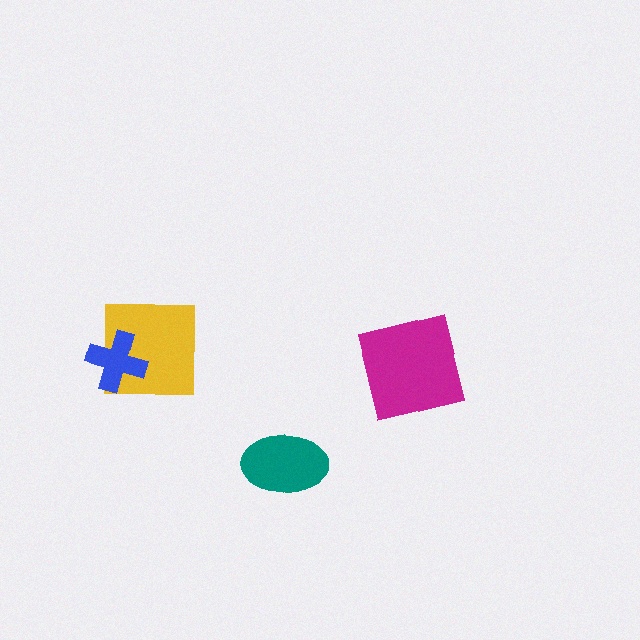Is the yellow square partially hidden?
Yes, it is partially covered by another shape.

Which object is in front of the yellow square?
The blue cross is in front of the yellow square.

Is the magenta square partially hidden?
No, no other shape covers it.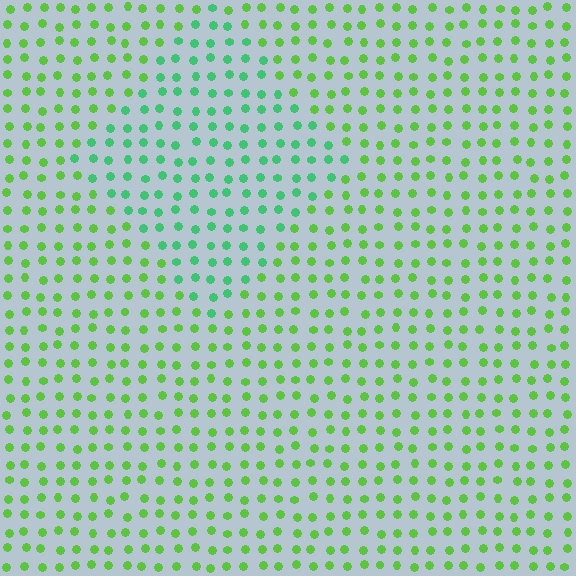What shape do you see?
I see a diamond.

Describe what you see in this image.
The image is filled with small lime elements in a uniform arrangement. A diamond-shaped region is visible where the elements are tinted to a slightly different hue, forming a subtle color boundary.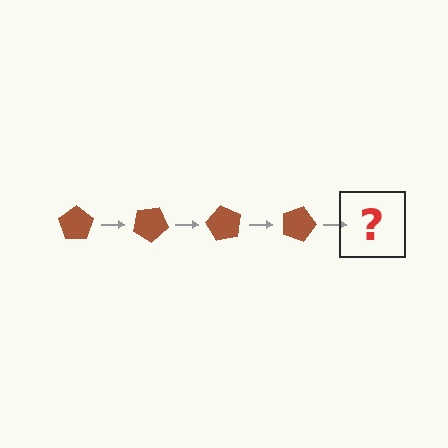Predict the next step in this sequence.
The next step is a brown pentagon rotated 120 degrees.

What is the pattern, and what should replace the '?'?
The pattern is that the pentagon rotates 30 degrees each step. The '?' should be a brown pentagon rotated 120 degrees.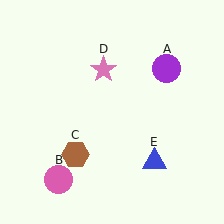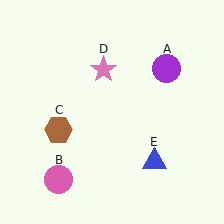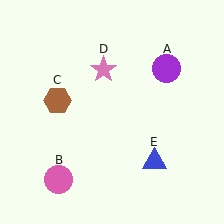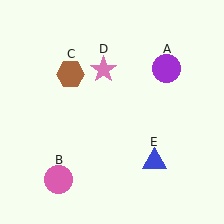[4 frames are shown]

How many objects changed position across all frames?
1 object changed position: brown hexagon (object C).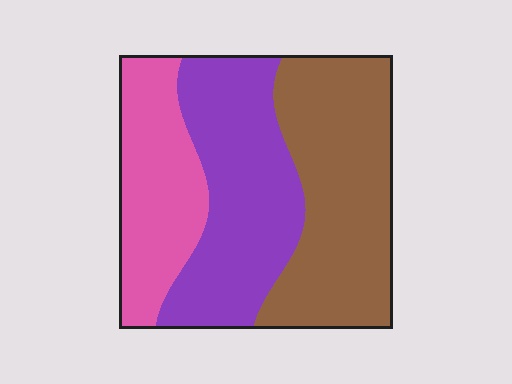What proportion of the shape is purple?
Purple covers roughly 35% of the shape.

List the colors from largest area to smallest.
From largest to smallest: brown, purple, pink.